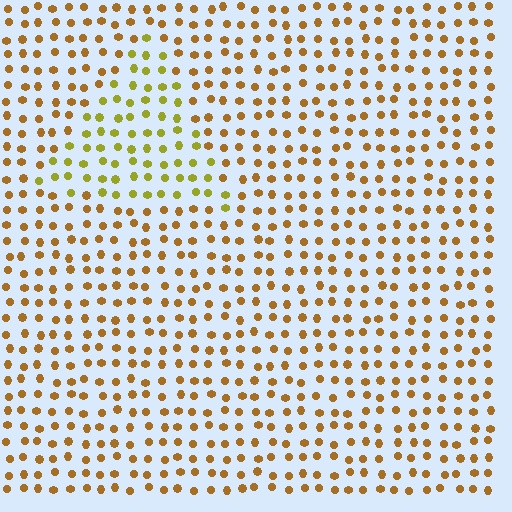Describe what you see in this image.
The image is filled with small brown elements in a uniform arrangement. A triangle-shaped region is visible where the elements are tinted to a slightly different hue, forming a subtle color boundary.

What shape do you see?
I see a triangle.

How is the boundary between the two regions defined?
The boundary is defined purely by a slight shift in hue (about 32 degrees). Spacing, size, and orientation are identical on both sides.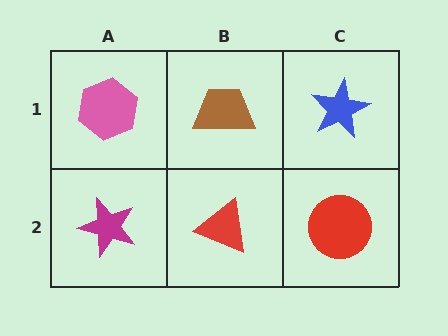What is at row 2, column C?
A red circle.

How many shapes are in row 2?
3 shapes.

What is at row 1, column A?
A pink hexagon.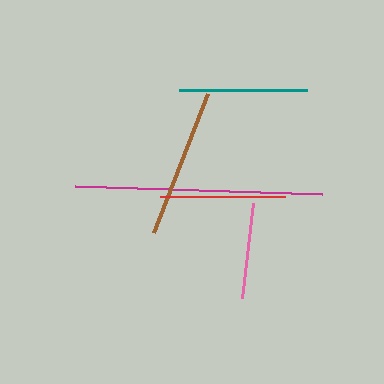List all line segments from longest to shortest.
From longest to shortest: magenta, brown, teal, red, pink.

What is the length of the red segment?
The red segment is approximately 126 pixels long.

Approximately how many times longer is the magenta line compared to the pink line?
The magenta line is approximately 2.6 times the length of the pink line.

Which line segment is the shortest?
The pink line is the shortest at approximately 96 pixels.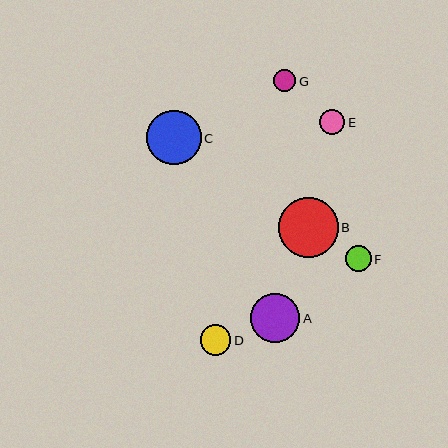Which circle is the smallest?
Circle G is the smallest with a size of approximately 22 pixels.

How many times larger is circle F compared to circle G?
Circle F is approximately 1.2 times the size of circle G.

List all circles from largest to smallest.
From largest to smallest: B, C, A, D, F, E, G.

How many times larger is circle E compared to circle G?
Circle E is approximately 1.2 times the size of circle G.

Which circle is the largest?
Circle B is the largest with a size of approximately 60 pixels.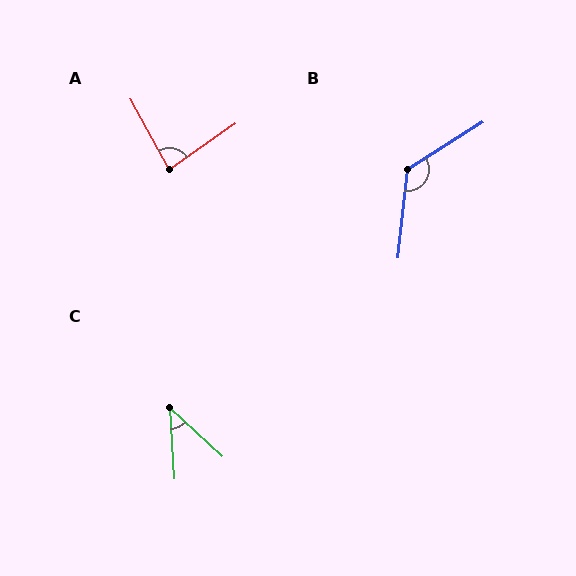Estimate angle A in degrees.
Approximately 84 degrees.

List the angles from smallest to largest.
C (44°), A (84°), B (129°).